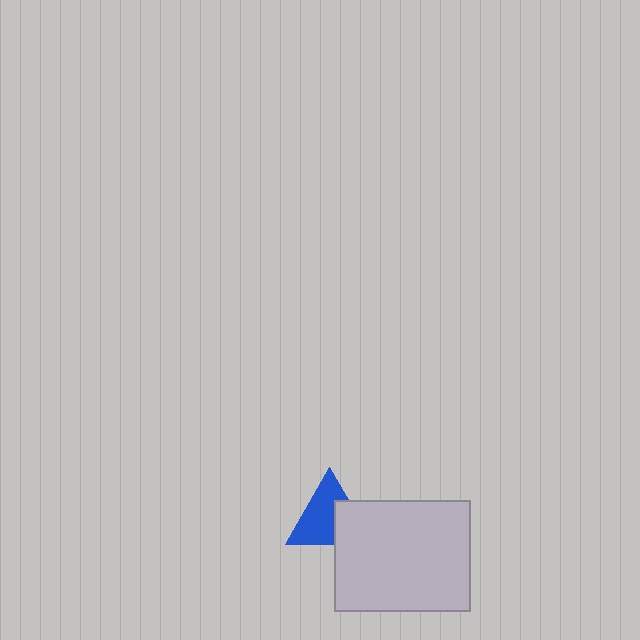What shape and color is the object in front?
The object in front is a light gray rectangle.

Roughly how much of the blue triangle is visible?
About half of it is visible (roughly 63%).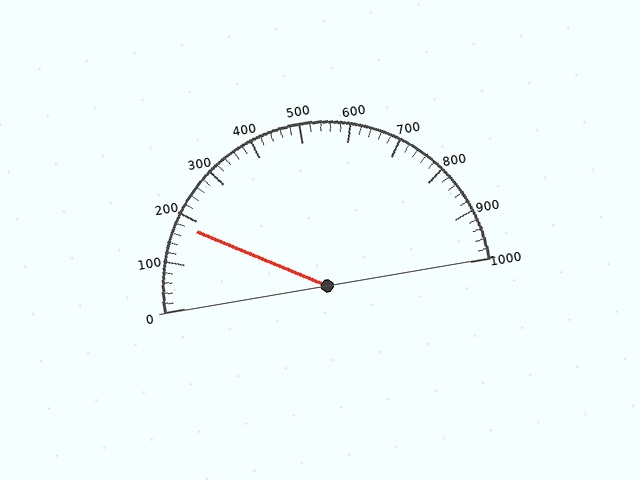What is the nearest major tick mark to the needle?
The nearest major tick mark is 200.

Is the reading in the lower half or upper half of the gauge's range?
The reading is in the lower half of the range (0 to 1000).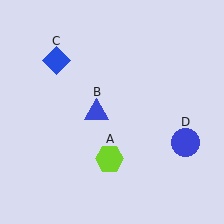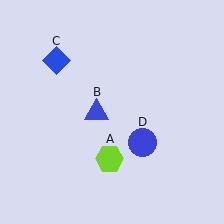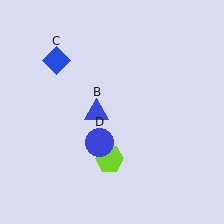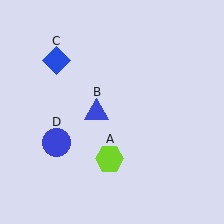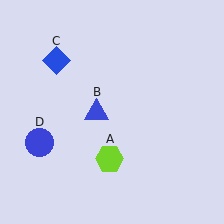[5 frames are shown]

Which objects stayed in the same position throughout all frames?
Lime hexagon (object A) and blue triangle (object B) and blue diamond (object C) remained stationary.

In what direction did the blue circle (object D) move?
The blue circle (object D) moved left.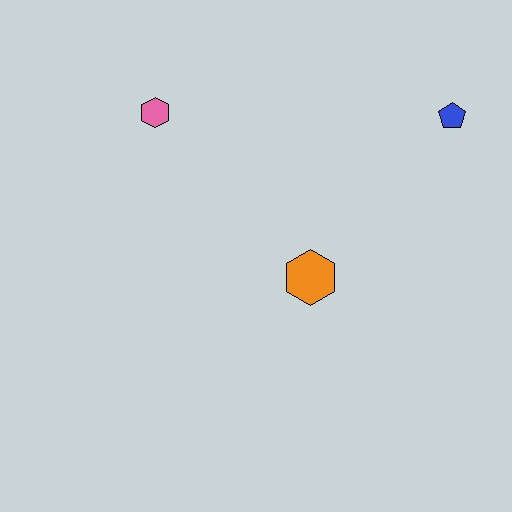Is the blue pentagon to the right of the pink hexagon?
Yes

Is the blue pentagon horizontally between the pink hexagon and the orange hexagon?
No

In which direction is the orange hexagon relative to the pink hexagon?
The orange hexagon is below the pink hexagon.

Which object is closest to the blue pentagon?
The orange hexagon is closest to the blue pentagon.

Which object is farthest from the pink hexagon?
The blue pentagon is farthest from the pink hexagon.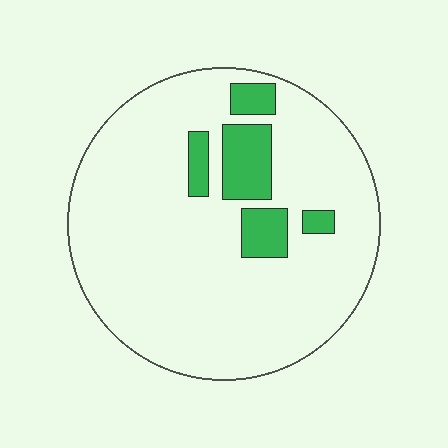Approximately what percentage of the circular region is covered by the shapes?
Approximately 15%.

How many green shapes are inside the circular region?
5.